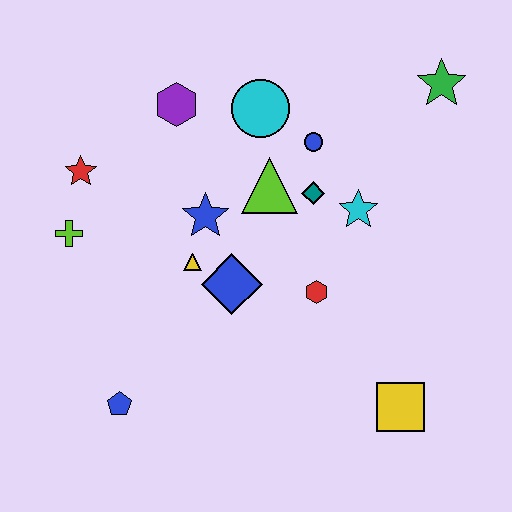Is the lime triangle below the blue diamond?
No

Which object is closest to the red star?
The lime cross is closest to the red star.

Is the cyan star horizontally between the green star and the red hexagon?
Yes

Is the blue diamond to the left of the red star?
No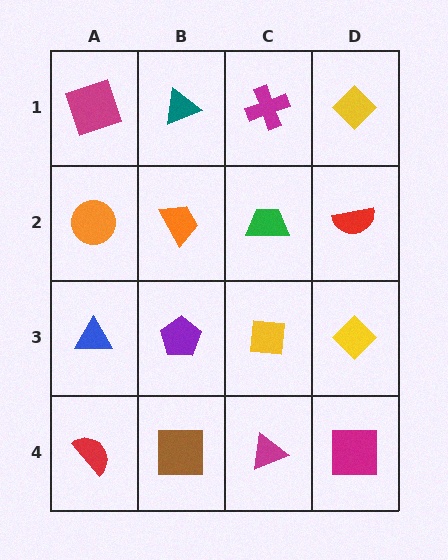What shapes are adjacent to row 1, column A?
An orange circle (row 2, column A), a teal triangle (row 1, column B).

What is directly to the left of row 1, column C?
A teal triangle.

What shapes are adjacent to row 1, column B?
An orange trapezoid (row 2, column B), a magenta square (row 1, column A), a magenta cross (row 1, column C).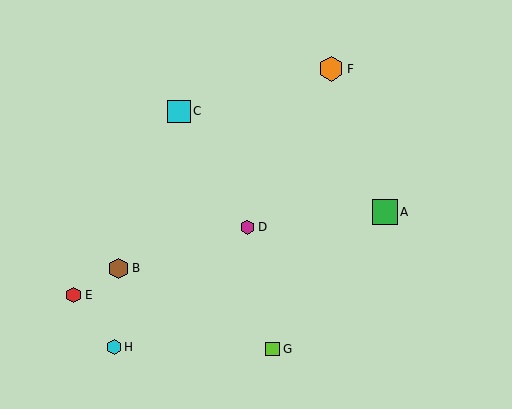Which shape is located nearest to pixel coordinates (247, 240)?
The magenta hexagon (labeled D) at (247, 227) is nearest to that location.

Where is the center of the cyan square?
The center of the cyan square is at (179, 111).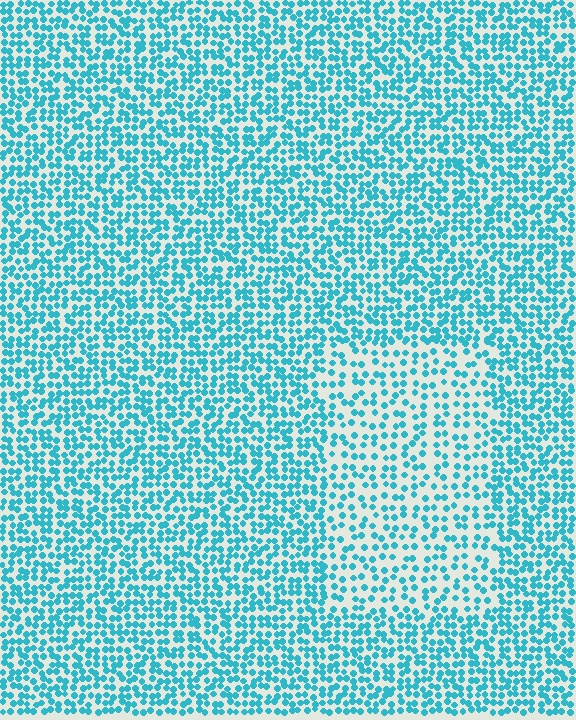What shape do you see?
I see a rectangle.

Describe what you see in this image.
The image contains small cyan elements arranged at two different densities. A rectangle-shaped region is visible where the elements are less densely packed than the surrounding area.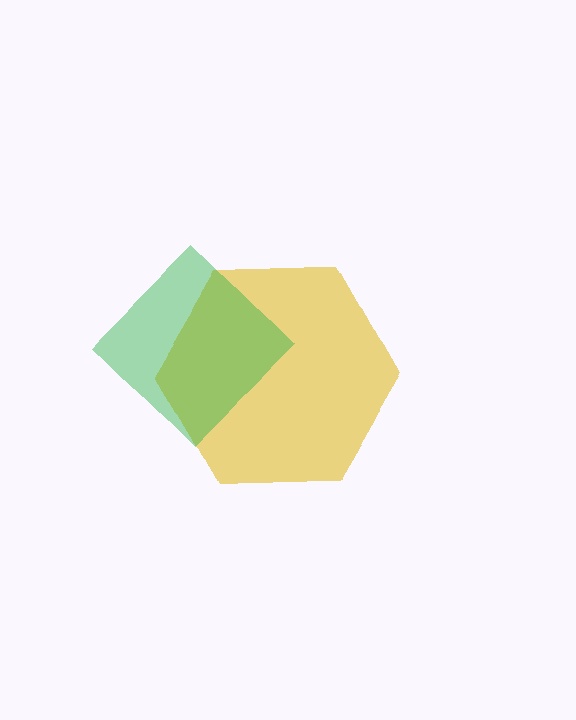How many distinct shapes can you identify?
There are 2 distinct shapes: a yellow hexagon, a green diamond.